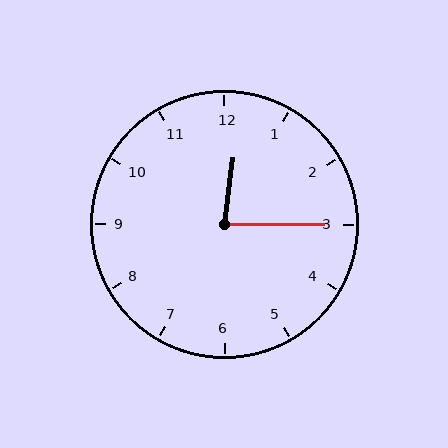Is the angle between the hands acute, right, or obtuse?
It is acute.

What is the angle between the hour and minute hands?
Approximately 82 degrees.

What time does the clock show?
12:15.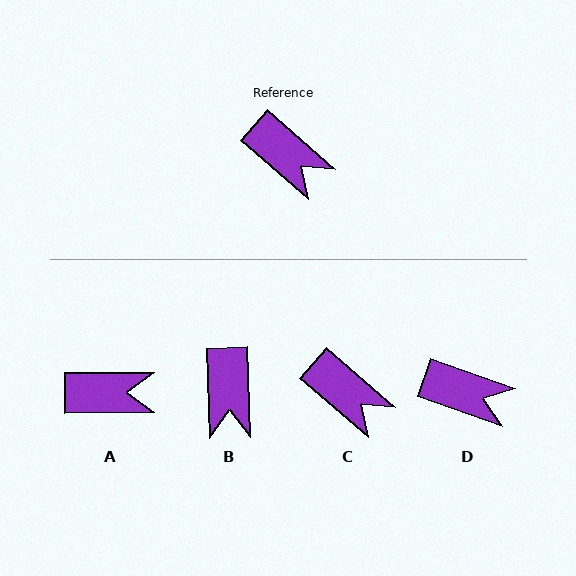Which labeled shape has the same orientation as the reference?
C.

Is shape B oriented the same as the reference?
No, it is off by about 47 degrees.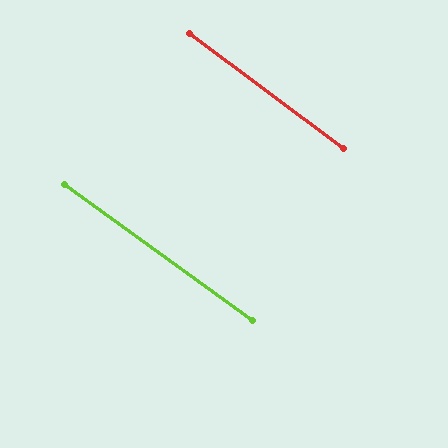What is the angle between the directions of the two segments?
Approximately 1 degree.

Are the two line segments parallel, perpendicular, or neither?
Parallel — their directions differ by only 0.8°.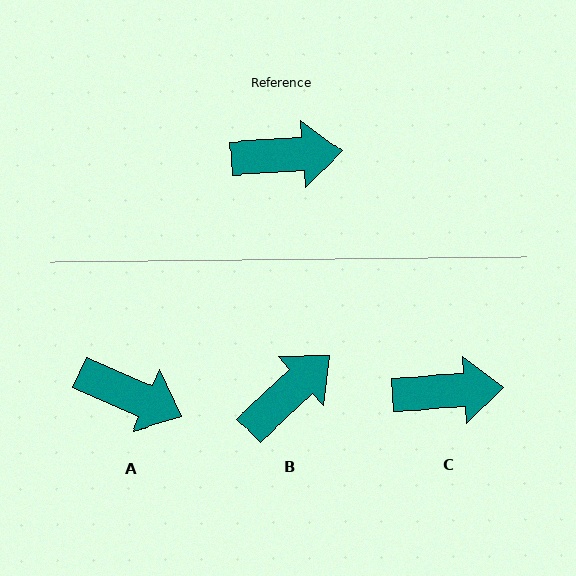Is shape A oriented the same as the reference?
No, it is off by about 27 degrees.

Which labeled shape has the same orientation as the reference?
C.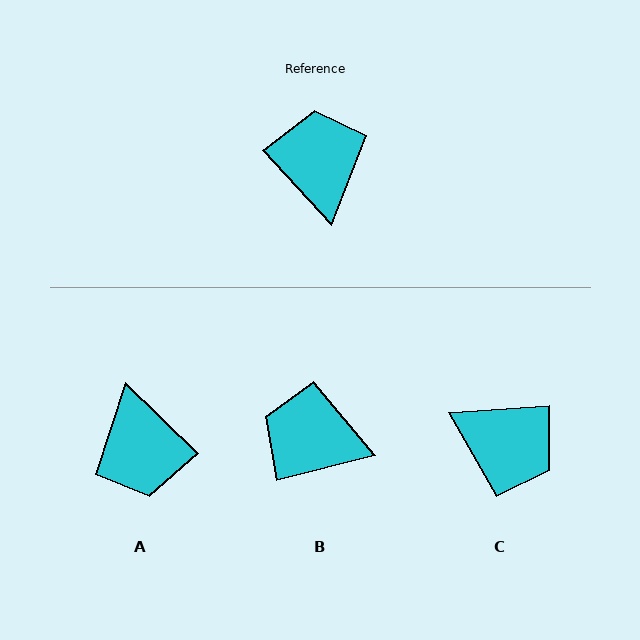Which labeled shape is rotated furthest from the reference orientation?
A, about 177 degrees away.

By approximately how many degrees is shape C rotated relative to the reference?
Approximately 129 degrees clockwise.